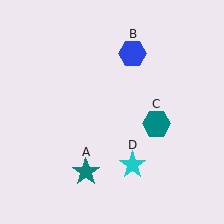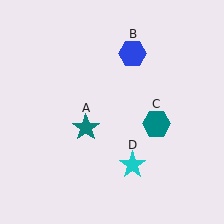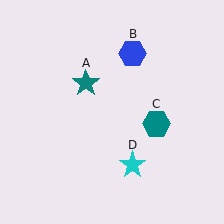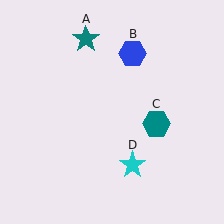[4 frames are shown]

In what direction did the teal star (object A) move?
The teal star (object A) moved up.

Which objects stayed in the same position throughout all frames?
Blue hexagon (object B) and teal hexagon (object C) and cyan star (object D) remained stationary.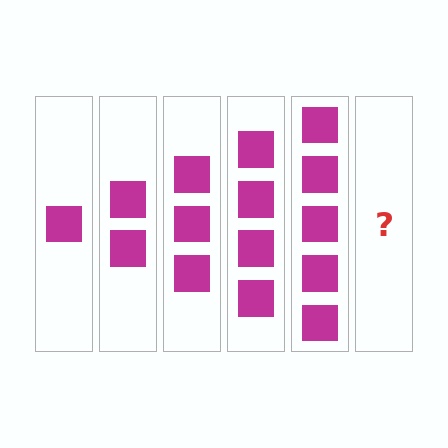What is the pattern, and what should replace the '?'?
The pattern is that each step adds one more square. The '?' should be 6 squares.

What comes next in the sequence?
The next element should be 6 squares.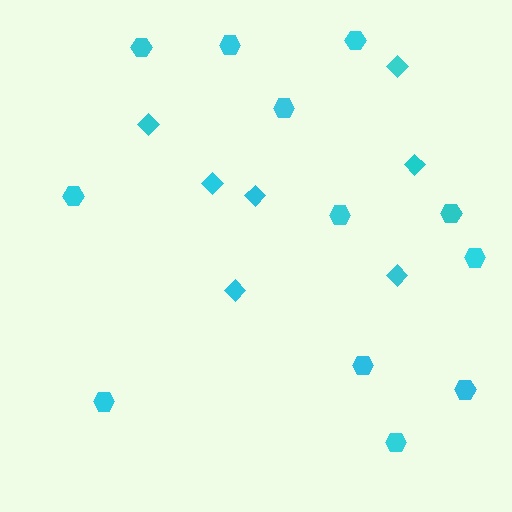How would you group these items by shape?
There are 2 groups: one group of hexagons (12) and one group of diamonds (7).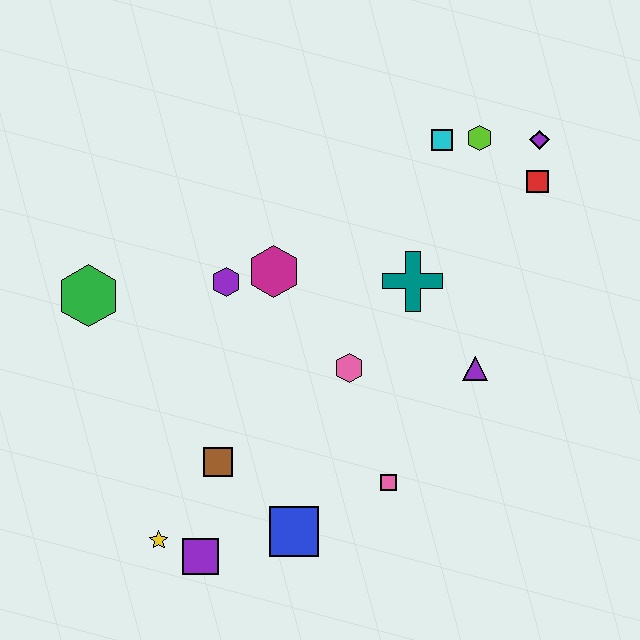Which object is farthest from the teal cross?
The yellow star is farthest from the teal cross.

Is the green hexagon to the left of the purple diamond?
Yes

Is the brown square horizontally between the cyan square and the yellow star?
Yes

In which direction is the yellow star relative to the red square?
The yellow star is to the left of the red square.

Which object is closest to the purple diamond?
The red square is closest to the purple diamond.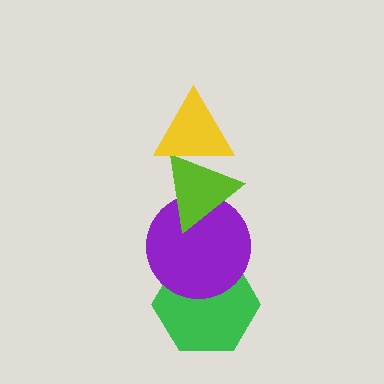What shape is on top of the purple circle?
The lime triangle is on top of the purple circle.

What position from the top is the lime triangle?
The lime triangle is 2nd from the top.